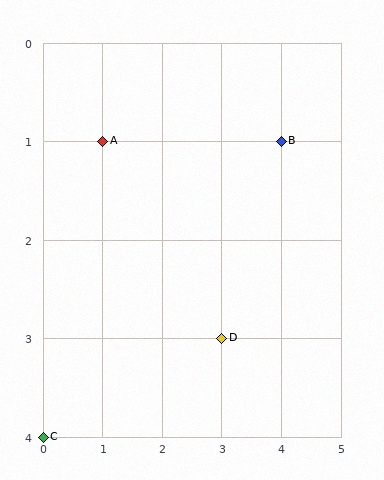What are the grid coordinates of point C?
Point C is at grid coordinates (0, 4).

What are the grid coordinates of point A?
Point A is at grid coordinates (1, 1).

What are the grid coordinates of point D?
Point D is at grid coordinates (3, 3).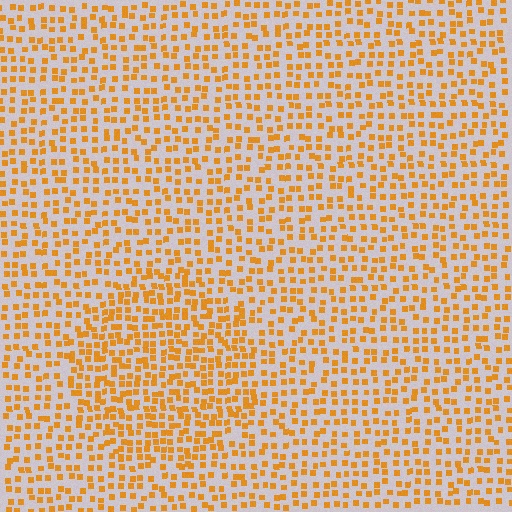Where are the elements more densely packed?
The elements are more densely packed inside the circle boundary.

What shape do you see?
I see a circle.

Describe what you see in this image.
The image contains small orange elements arranged at two different densities. A circle-shaped region is visible where the elements are more densely packed than the surrounding area.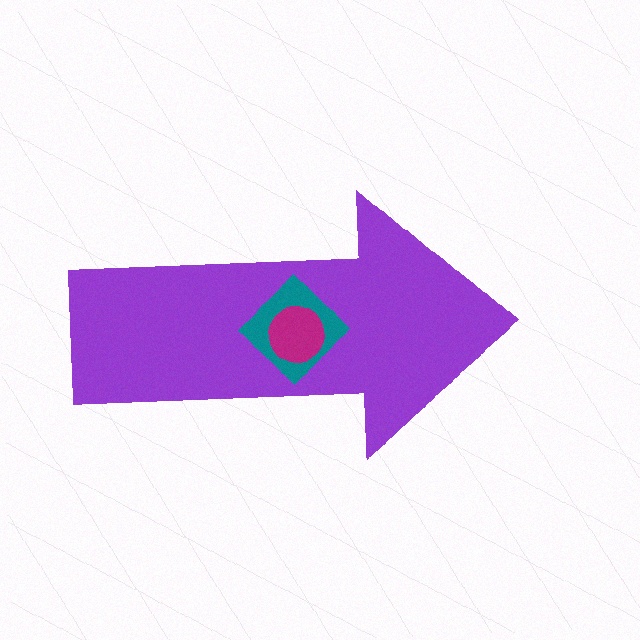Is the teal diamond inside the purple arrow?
Yes.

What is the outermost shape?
The purple arrow.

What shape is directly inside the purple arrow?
The teal diamond.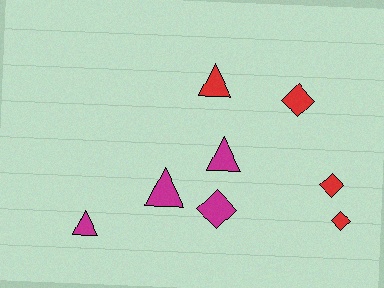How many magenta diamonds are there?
There is 1 magenta diamond.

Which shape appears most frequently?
Triangle, with 4 objects.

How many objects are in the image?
There are 8 objects.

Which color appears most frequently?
Magenta, with 4 objects.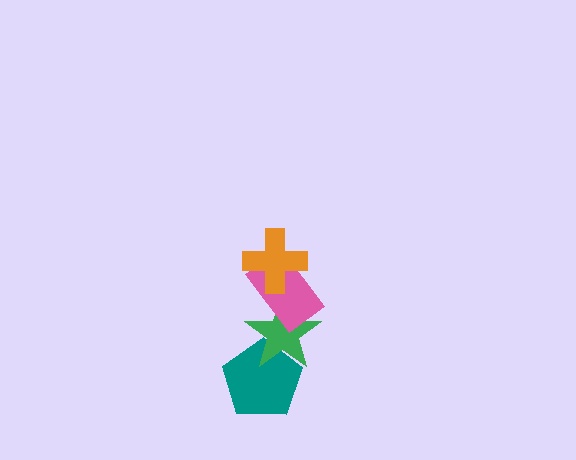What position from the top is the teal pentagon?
The teal pentagon is 4th from the top.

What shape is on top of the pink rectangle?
The orange cross is on top of the pink rectangle.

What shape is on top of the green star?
The pink rectangle is on top of the green star.